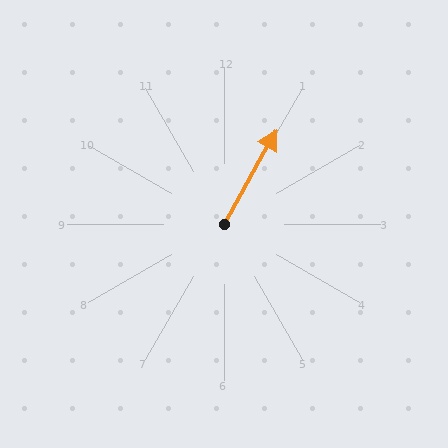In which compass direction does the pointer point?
Northeast.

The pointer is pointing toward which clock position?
Roughly 1 o'clock.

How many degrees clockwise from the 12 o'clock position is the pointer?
Approximately 29 degrees.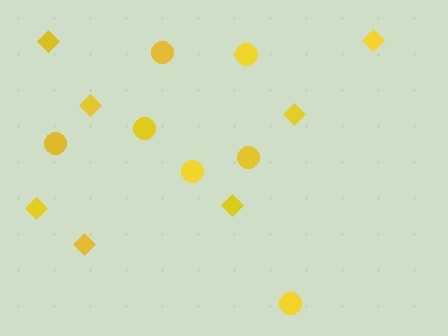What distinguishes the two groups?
There are 2 groups: one group of circles (7) and one group of diamonds (7).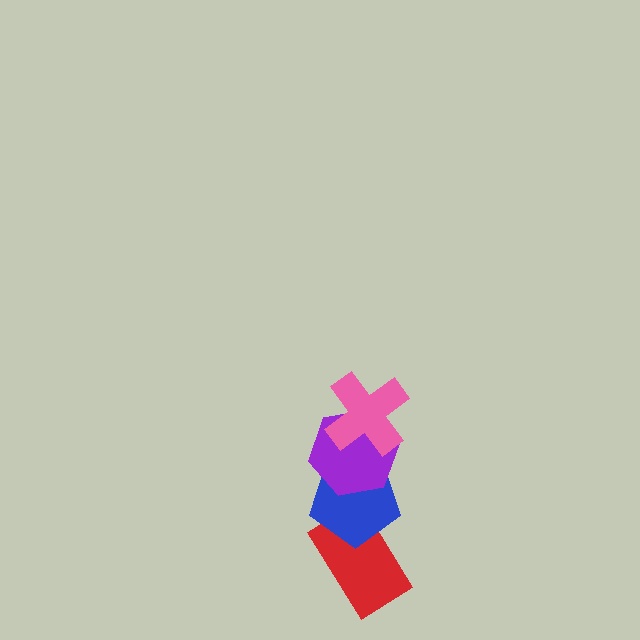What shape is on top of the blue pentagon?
The purple hexagon is on top of the blue pentagon.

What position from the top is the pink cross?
The pink cross is 1st from the top.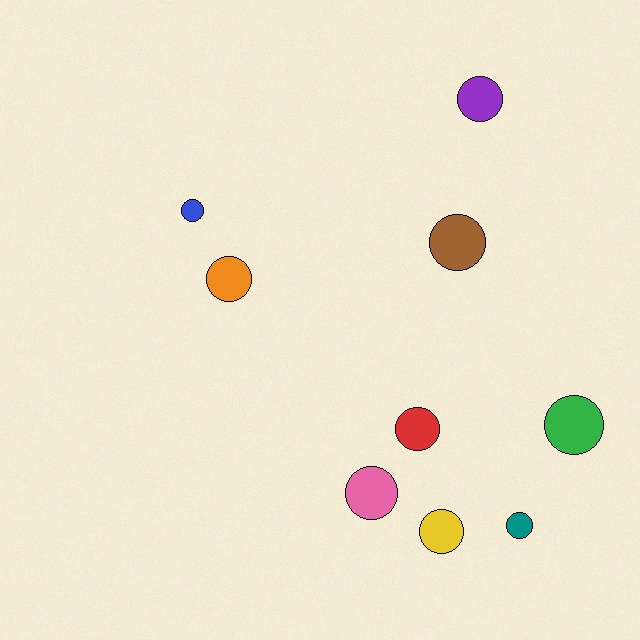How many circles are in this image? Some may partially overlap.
There are 9 circles.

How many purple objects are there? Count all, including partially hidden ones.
There is 1 purple object.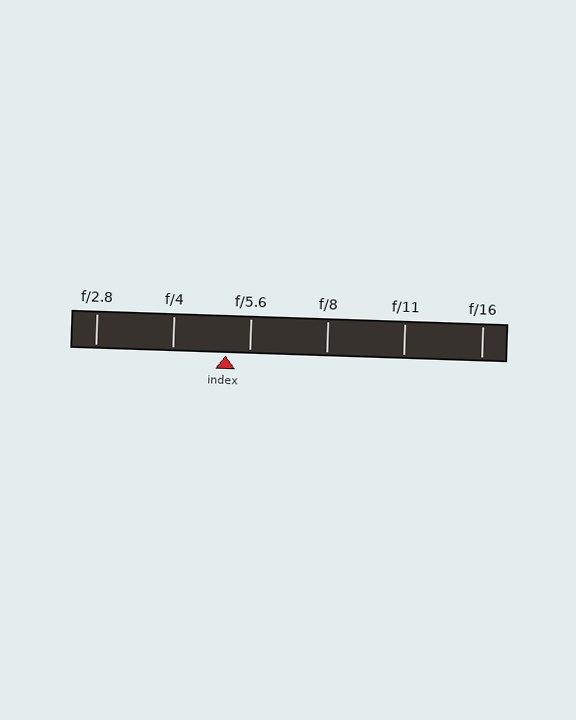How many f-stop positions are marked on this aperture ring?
There are 6 f-stop positions marked.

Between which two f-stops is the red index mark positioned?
The index mark is between f/4 and f/5.6.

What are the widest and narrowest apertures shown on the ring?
The widest aperture shown is f/2.8 and the narrowest is f/16.